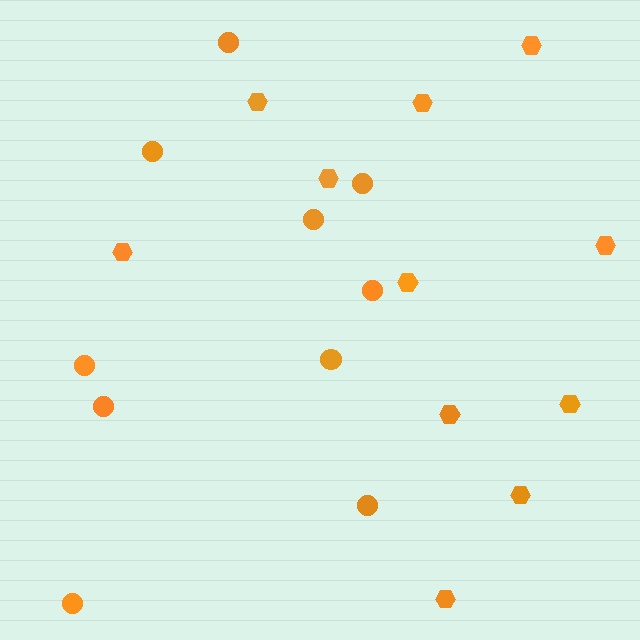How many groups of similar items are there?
There are 2 groups: one group of hexagons (11) and one group of circles (10).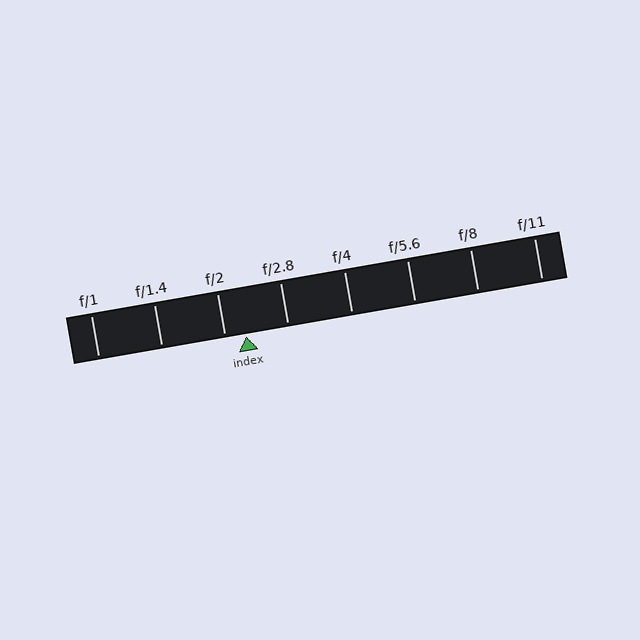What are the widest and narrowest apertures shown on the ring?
The widest aperture shown is f/1 and the narrowest is f/11.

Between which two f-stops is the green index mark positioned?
The index mark is between f/2 and f/2.8.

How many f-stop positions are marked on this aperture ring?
There are 8 f-stop positions marked.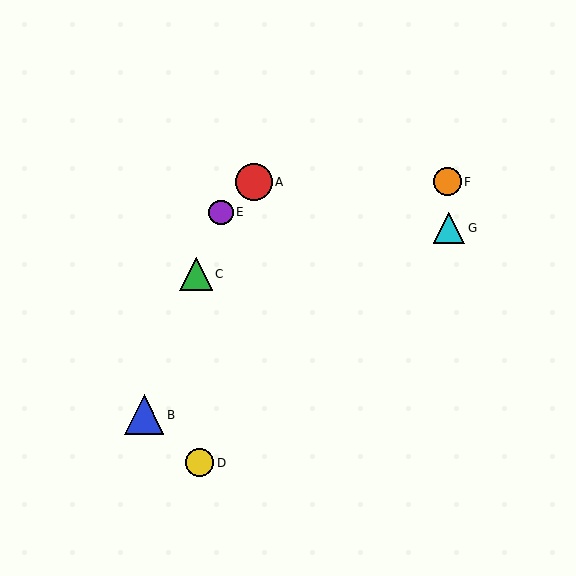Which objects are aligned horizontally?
Objects A, F are aligned horizontally.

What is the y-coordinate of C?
Object C is at y≈274.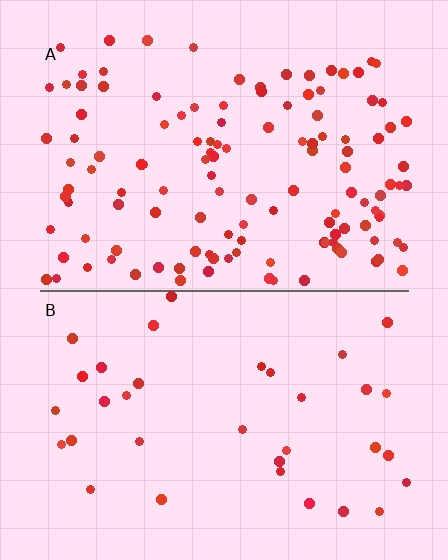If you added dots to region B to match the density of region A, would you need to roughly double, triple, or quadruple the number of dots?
Approximately quadruple.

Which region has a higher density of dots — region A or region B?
A (the top).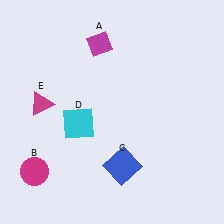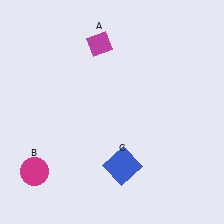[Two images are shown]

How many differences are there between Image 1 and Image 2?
There are 2 differences between the two images.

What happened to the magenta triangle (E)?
The magenta triangle (E) was removed in Image 2. It was in the top-left area of Image 1.